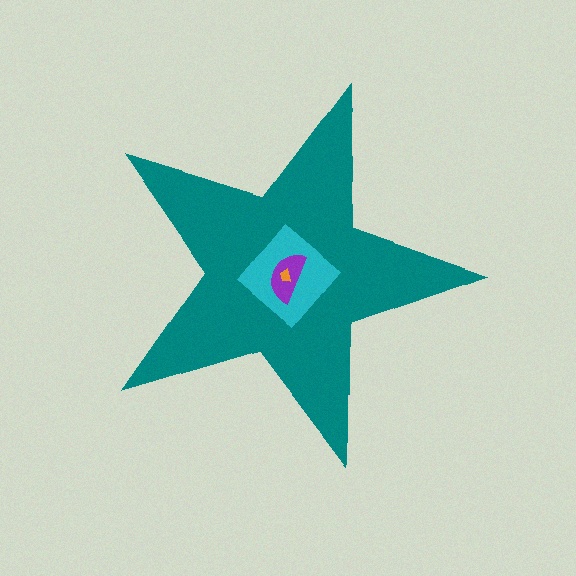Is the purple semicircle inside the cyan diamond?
Yes.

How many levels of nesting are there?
4.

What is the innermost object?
The orange trapezoid.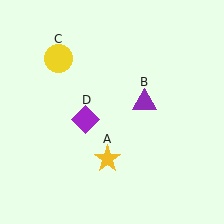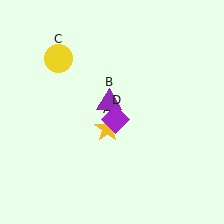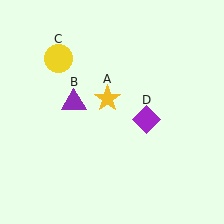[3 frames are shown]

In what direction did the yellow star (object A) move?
The yellow star (object A) moved up.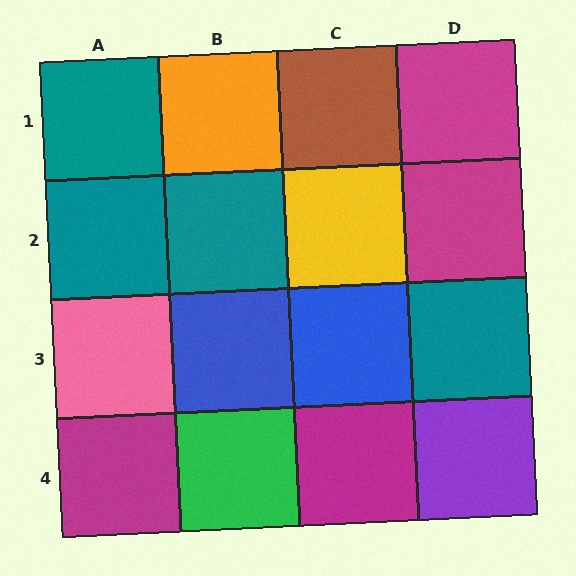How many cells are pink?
1 cell is pink.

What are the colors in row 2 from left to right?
Teal, teal, yellow, magenta.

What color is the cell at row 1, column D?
Magenta.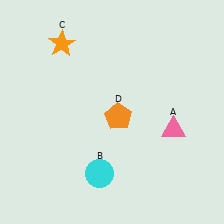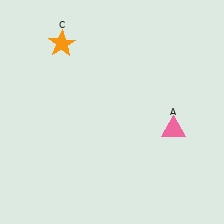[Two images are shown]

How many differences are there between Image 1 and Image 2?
There are 2 differences between the two images.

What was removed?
The orange pentagon (D), the cyan circle (B) were removed in Image 2.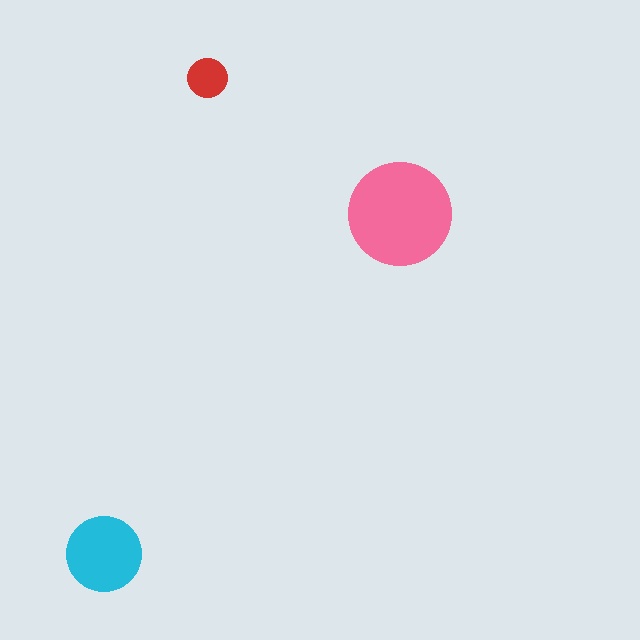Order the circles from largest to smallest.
the pink one, the cyan one, the red one.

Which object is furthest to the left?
The cyan circle is leftmost.